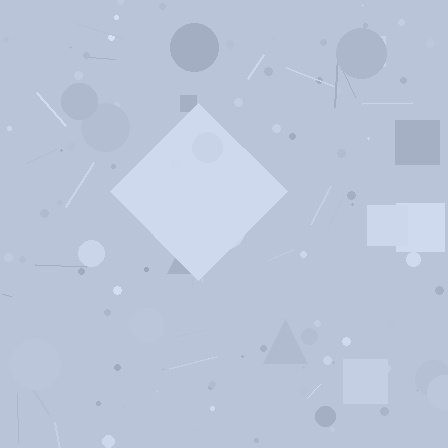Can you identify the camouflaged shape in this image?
The camouflaged shape is a diamond.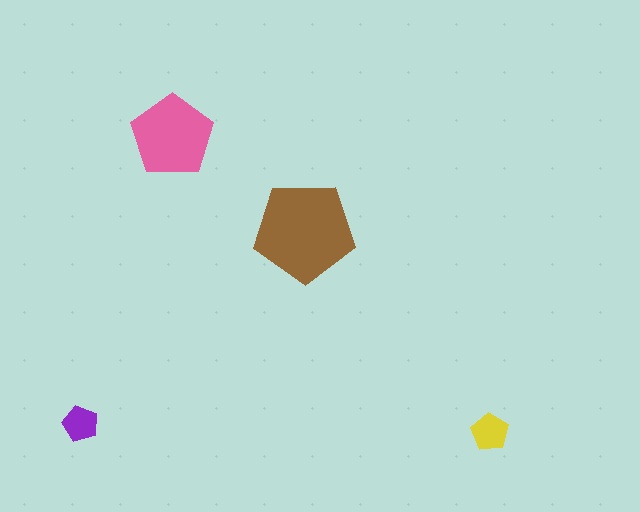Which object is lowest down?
The yellow pentagon is bottommost.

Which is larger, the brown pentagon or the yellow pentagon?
The brown one.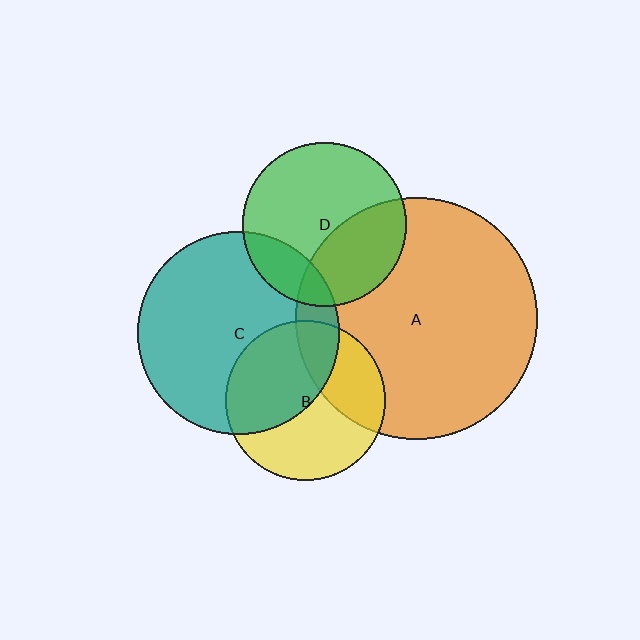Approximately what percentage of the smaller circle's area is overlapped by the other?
Approximately 10%.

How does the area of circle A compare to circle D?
Approximately 2.2 times.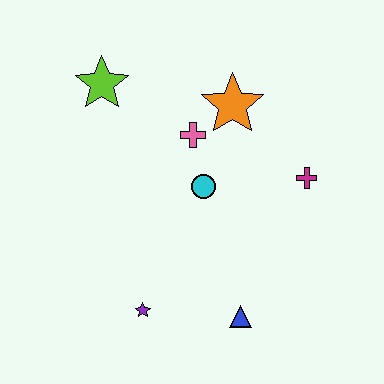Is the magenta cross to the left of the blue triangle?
No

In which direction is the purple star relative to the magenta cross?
The purple star is to the left of the magenta cross.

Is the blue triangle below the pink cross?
Yes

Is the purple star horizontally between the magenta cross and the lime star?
Yes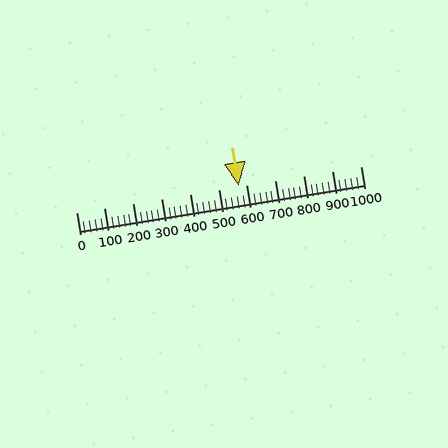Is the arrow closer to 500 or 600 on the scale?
The arrow is closer to 600.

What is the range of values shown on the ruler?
The ruler shows values from 0 to 1000.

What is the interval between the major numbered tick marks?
The major tick marks are spaced 100 units apart.